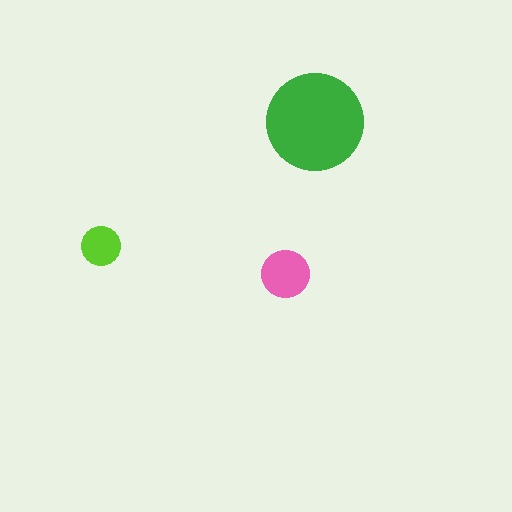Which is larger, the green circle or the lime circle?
The green one.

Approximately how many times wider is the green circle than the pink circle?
About 2 times wider.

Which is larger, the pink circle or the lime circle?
The pink one.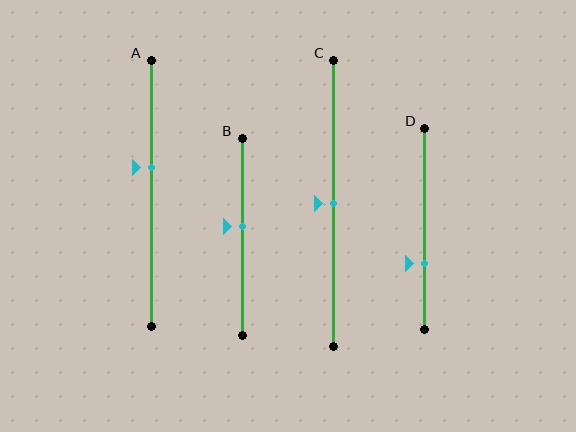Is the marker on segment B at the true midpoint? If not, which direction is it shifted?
No, the marker on segment B is shifted upward by about 5% of the segment length.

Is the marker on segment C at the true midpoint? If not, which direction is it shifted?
Yes, the marker on segment C is at the true midpoint.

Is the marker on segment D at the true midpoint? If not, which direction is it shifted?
No, the marker on segment D is shifted downward by about 17% of the segment length.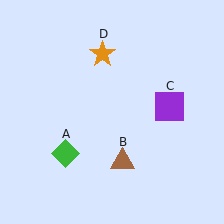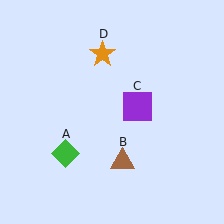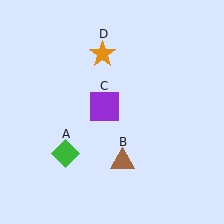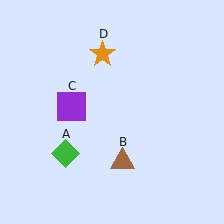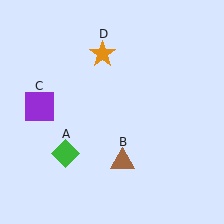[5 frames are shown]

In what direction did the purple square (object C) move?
The purple square (object C) moved left.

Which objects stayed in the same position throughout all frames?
Green diamond (object A) and brown triangle (object B) and orange star (object D) remained stationary.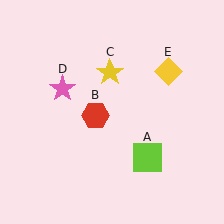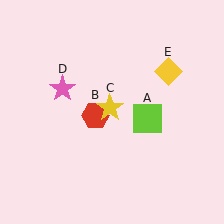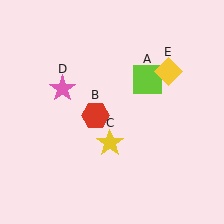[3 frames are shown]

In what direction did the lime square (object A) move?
The lime square (object A) moved up.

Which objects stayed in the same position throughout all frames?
Red hexagon (object B) and pink star (object D) and yellow diamond (object E) remained stationary.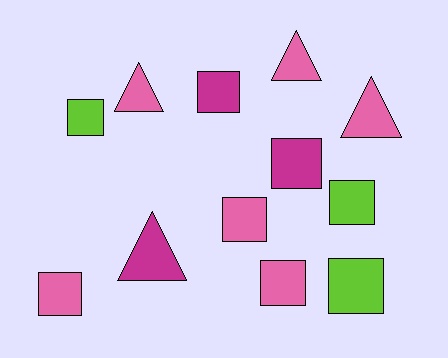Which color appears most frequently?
Pink, with 6 objects.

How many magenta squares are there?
There are 2 magenta squares.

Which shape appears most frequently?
Square, with 8 objects.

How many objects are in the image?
There are 12 objects.